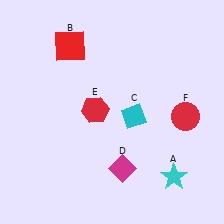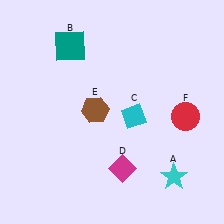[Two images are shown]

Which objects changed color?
B changed from red to teal. E changed from red to brown.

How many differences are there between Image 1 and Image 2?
There are 2 differences between the two images.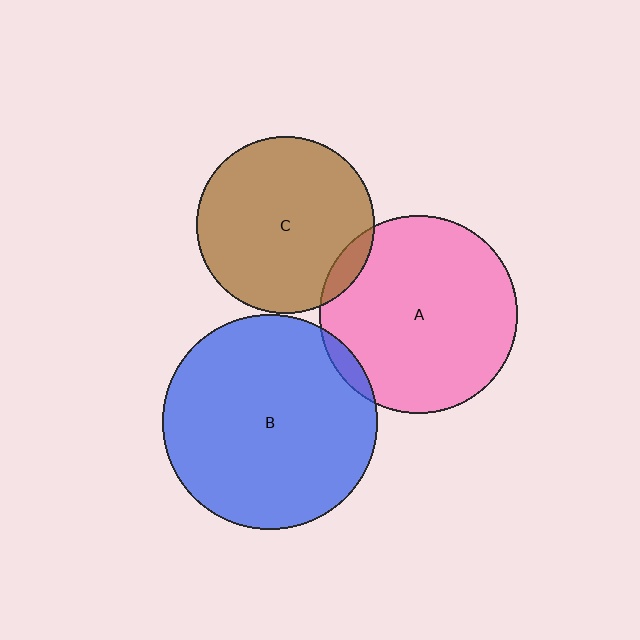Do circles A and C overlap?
Yes.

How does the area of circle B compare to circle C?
Approximately 1.5 times.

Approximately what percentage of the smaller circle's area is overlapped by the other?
Approximately 5%.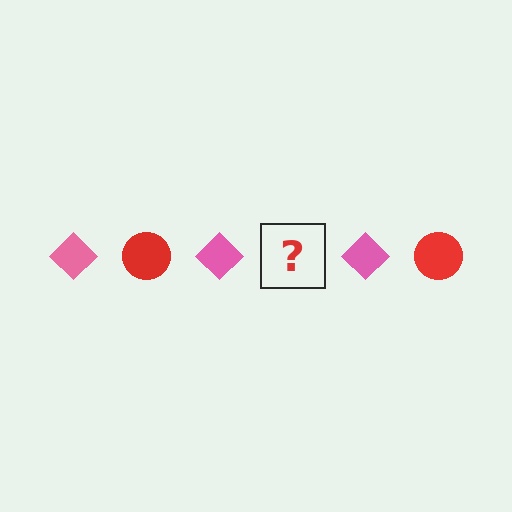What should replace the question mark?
The question mark should be replaced with a red circle.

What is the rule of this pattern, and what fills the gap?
The rule is that the pattern alternates between pink diamond and red circle. The gap should be filled with a red circle.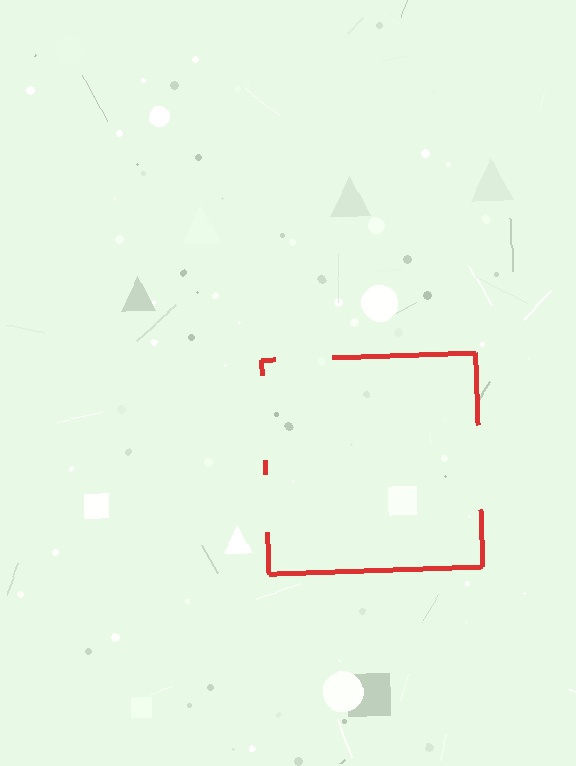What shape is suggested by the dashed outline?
The dashed outline suggests a square.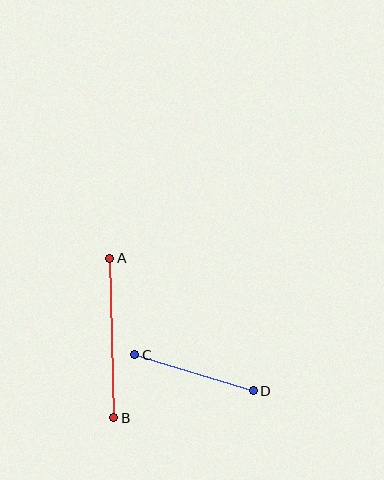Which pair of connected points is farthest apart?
Points A and B are farthest apart.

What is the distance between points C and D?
The distance is approximately 124 pixels.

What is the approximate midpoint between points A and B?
The midpoint is at approximately (112, 338) pixels.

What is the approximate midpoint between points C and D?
The midpoint is at approximately (194, 373) pixels.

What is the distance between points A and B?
The distance is approximately 160 pixels.